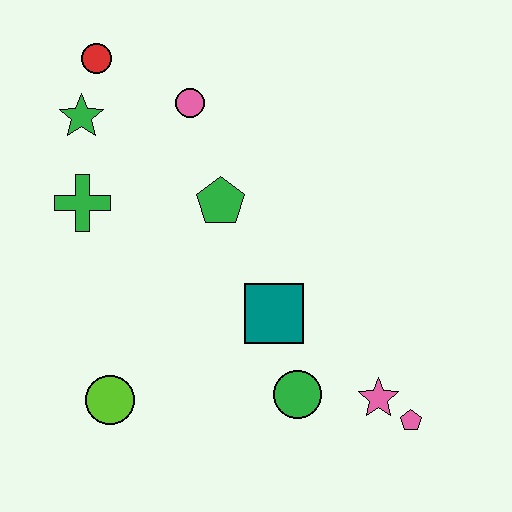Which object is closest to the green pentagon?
The pink circle is closest to the green pentagon.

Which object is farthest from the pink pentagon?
The red circle is farthest from the pink pentagon.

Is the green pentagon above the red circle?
No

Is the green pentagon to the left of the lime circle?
No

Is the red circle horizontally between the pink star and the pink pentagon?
No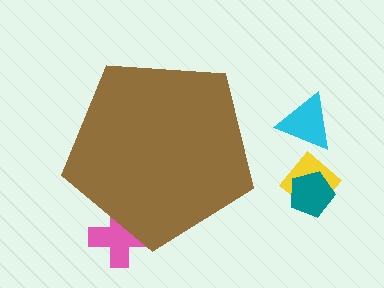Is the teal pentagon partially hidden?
No, the teal pentagon is fully visible.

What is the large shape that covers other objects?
A brown pentagon.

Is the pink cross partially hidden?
Yes, the pink cross is partially hidden behind the brown pentagon.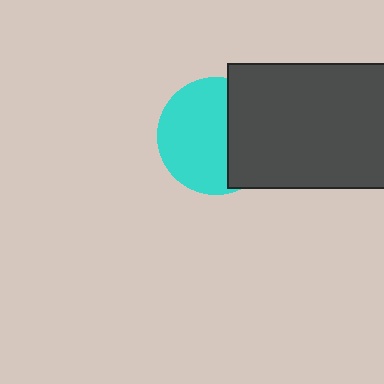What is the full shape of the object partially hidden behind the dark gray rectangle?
The partially hidden object is a cyan circle.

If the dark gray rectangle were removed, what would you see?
You would see the complete cyan circle.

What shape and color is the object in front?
The object in front is a dark gray rectangle.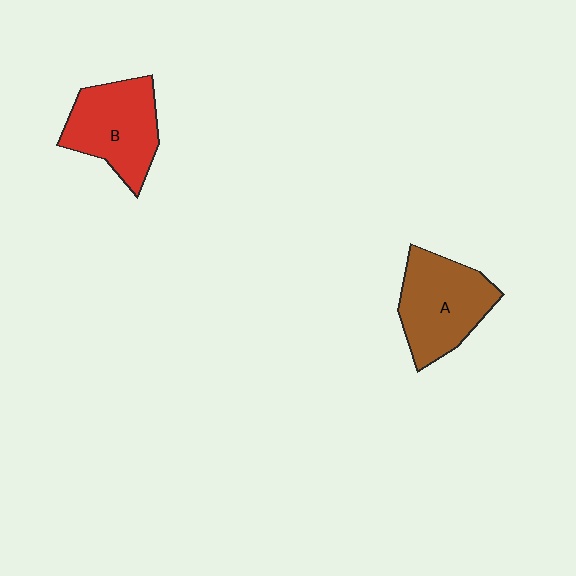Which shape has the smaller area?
Shape B (red).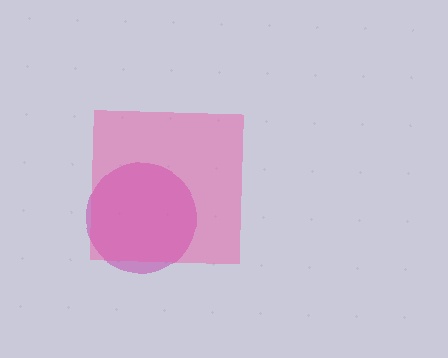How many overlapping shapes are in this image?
There are 2 overlapping shapes in the image.